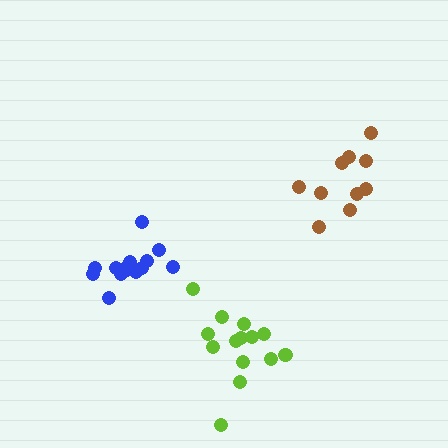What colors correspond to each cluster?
The clusters are colored: blue, lime, brown.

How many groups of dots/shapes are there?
There are 3 groups.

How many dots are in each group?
Group 1: 14 dots, Group 2: 14 dots, Group 3: 10 dots (38 total).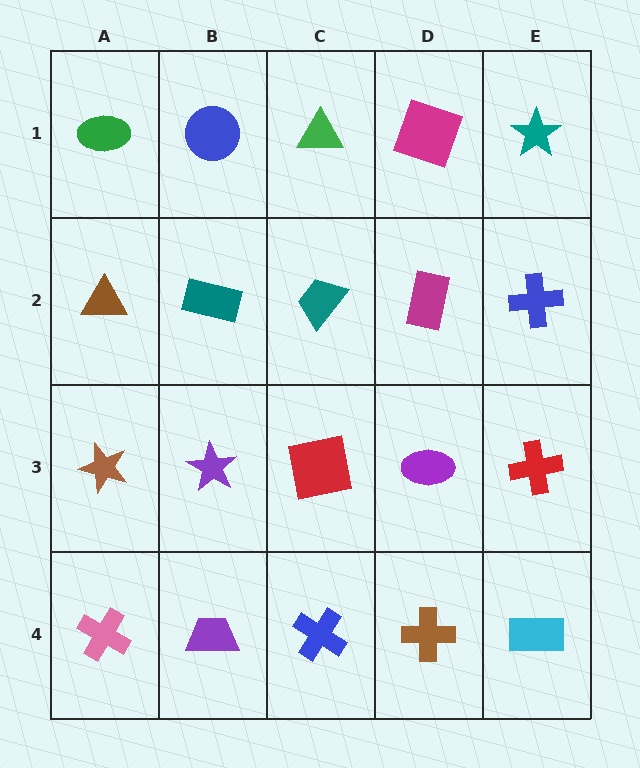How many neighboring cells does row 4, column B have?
3.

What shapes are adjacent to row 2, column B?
A blue circle (row 1, column B), a purple star (row 3, column B), a brown triangle (row 2, column A), a teal trapezoid (row 2, column C).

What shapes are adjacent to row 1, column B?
A teal rectangle (row 2, column B), a green ellipse (row 1, column A), a green triangle (row 1, column C).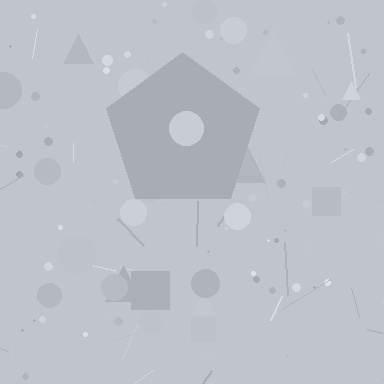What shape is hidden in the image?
A pentagon is hidden in the image.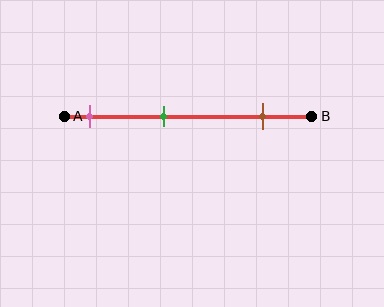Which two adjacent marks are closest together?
The pink and green marks are the closest adjacent pair.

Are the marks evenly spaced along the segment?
Yes, the marks are approximately evenly spaced.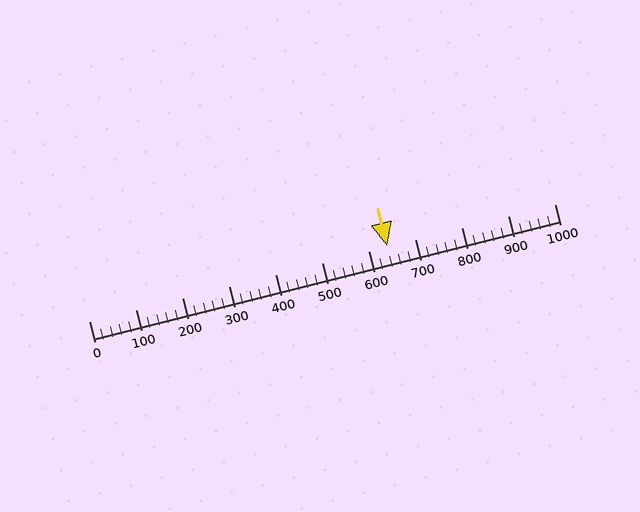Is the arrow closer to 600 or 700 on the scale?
The arrow is closer to 600.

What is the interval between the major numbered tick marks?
The major tick marks are spaced 100 units apart.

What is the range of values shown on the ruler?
The ruler shows values from 0 to 1000.